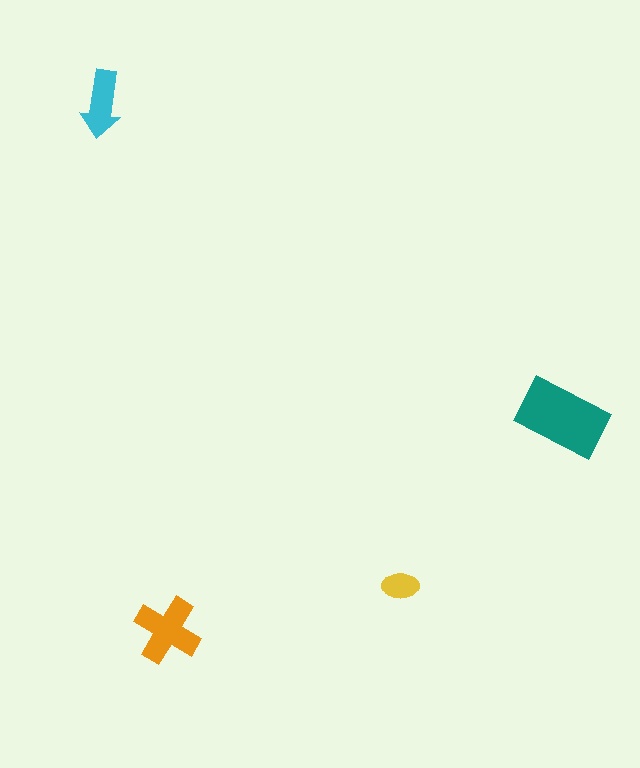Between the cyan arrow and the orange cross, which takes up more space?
The orange cross.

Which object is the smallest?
The yellow ellipse.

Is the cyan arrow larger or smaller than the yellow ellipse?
Larger.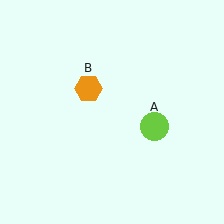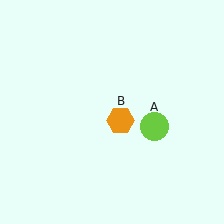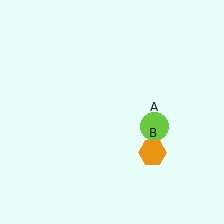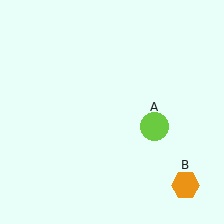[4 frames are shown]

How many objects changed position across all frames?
1 object changed position: orange hexagon (object B).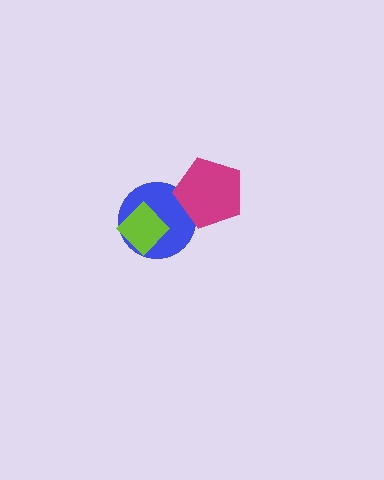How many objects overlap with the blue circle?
2 objects overlap with the blue circle.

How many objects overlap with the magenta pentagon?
1 object overlaps with the magenta pentagon.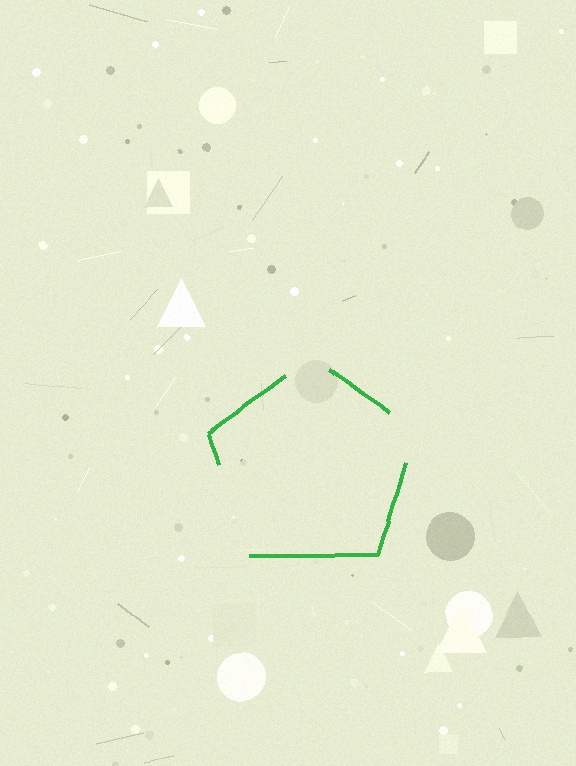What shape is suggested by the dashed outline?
The dashed outline suggests a pentagon.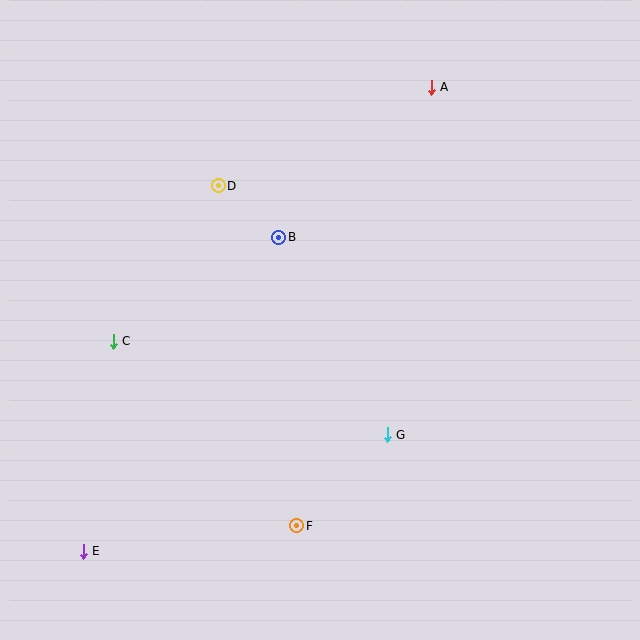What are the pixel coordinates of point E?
Point E is at (83, 551).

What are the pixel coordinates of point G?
Point G is at (387, 435).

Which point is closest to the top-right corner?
Point A is closest to the top-right corner.